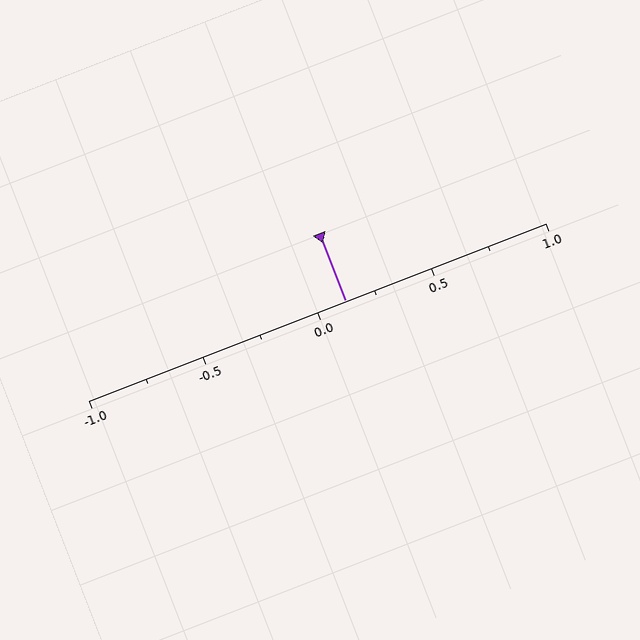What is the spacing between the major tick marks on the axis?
The major ticks are spaced 0.5 apart.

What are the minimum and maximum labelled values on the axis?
The axis runs from -1.0 to 1.0.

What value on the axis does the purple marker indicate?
The marker indicates approximately 0.12.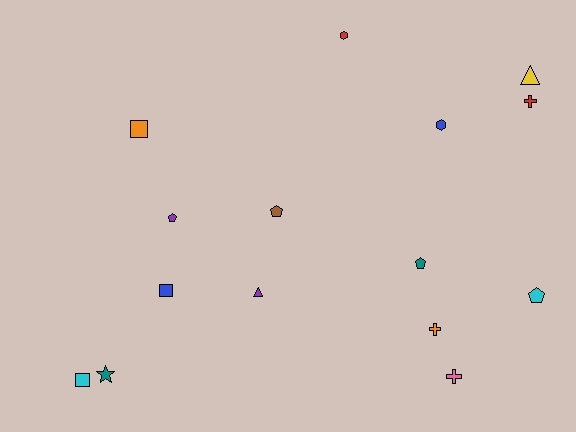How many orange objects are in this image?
There are 2 orange objects.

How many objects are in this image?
There are 15 objects.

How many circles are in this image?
There are no circles.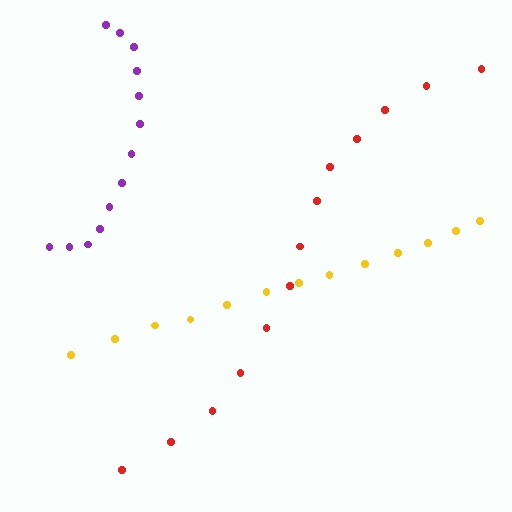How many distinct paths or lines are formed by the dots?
There are 3 distinct paths.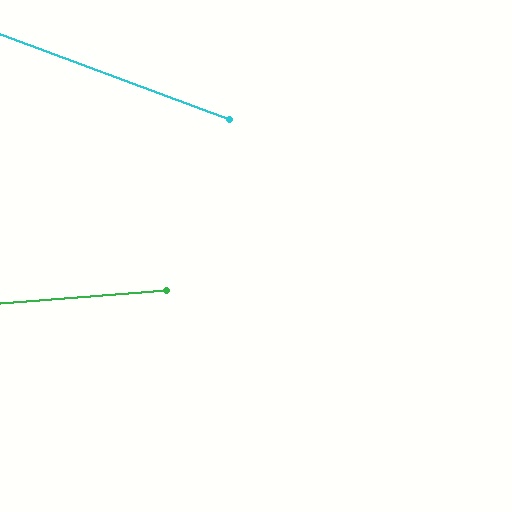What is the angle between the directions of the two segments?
Approximately 25 degrees.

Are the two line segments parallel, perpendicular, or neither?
Neither parallel nor perpendicular — they differ by about 25°.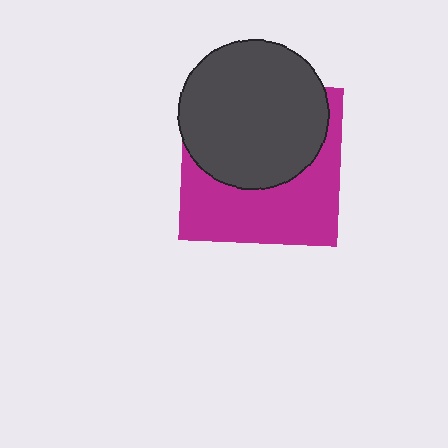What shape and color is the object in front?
The object in front is a dark gray circle.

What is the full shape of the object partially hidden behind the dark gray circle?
The partially hidden object is a magenta square.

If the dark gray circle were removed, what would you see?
You would see the complete magenta square.